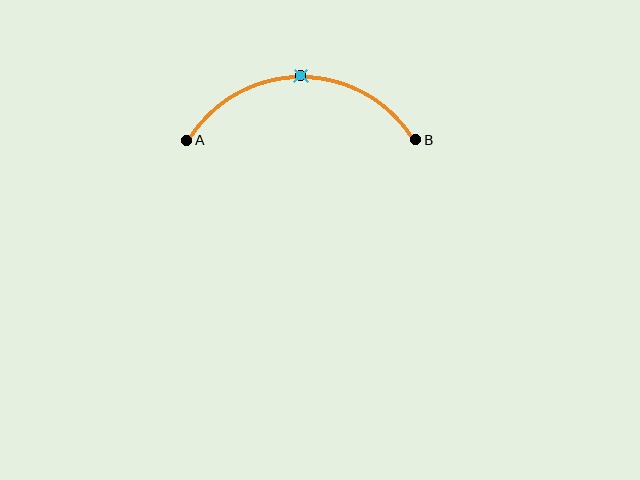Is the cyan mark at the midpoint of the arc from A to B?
Yes. The cyan mark lies on the arc at equal arc-length from both A and B — it is the arc midpoint.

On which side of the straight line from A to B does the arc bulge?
The arc bulges above the straight line connecting A and B.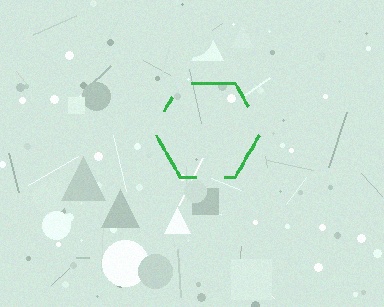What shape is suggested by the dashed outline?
The dashed outline suggests a hexagon.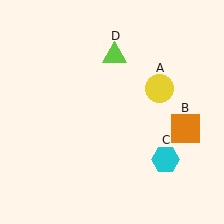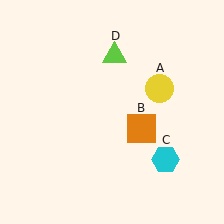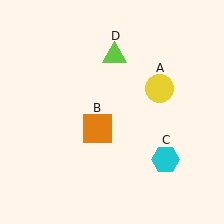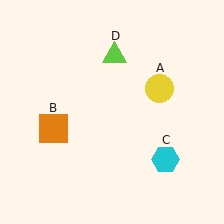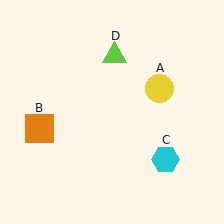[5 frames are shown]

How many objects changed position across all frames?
1 object changed position: orange square (object B).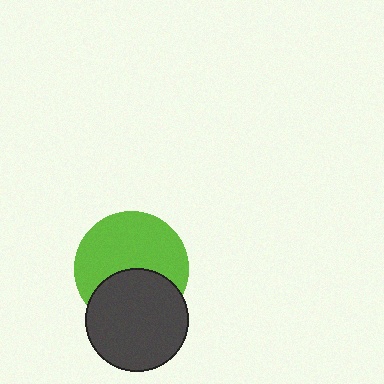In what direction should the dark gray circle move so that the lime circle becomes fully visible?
The dark gray circle should move down. That is the shortest direction to clear the overlap and leave the lime circle fully visible.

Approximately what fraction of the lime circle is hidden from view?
Roughly 39% of the lime circle is hidden behind the dark gray circle.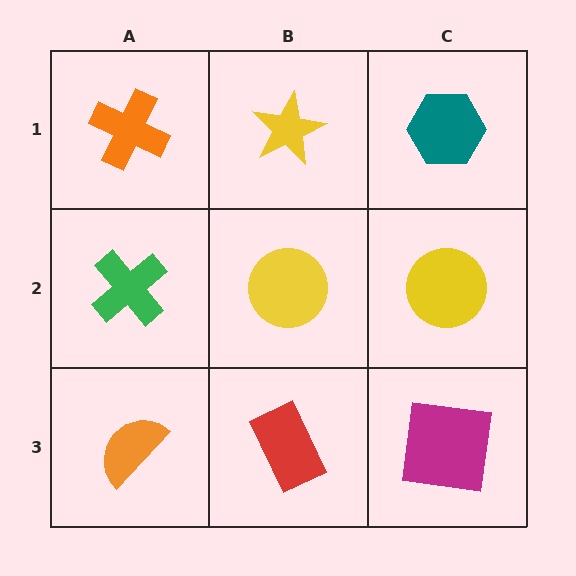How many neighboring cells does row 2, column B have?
4.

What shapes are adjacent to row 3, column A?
A green cross (row 2, column A), a red rectangle (row 3, column B).